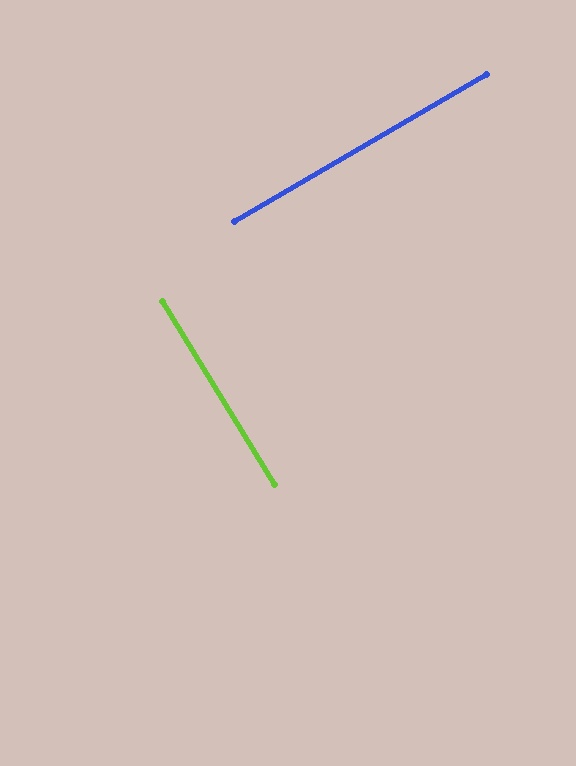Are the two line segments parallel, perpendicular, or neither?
Perpendicular — they meet at approximately 89°.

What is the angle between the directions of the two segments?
Approximately 89 degrees.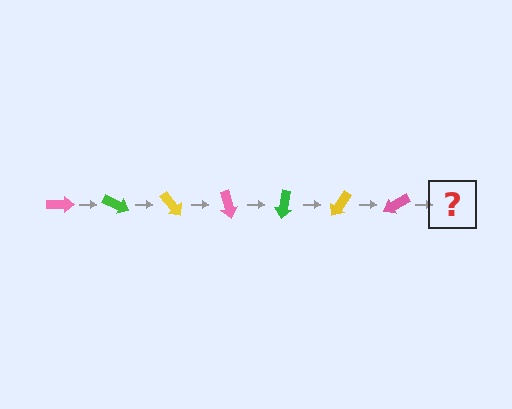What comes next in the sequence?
The next element should be a green arrow, rotated 175 degrees from the start.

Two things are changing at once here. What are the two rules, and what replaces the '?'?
The two rules are that it rotates 25 degrees each step and the color cycles through pink, green, and yellow. The '?' should be a green arrow, rotated 175 degrees from the start.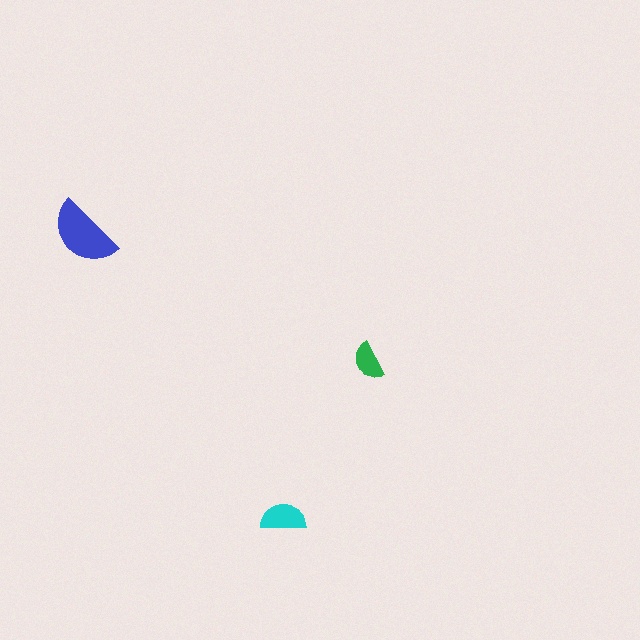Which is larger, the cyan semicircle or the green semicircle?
The cyan one.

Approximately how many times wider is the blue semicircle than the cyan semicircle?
About 1.5 times wider.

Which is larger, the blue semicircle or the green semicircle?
The blue one.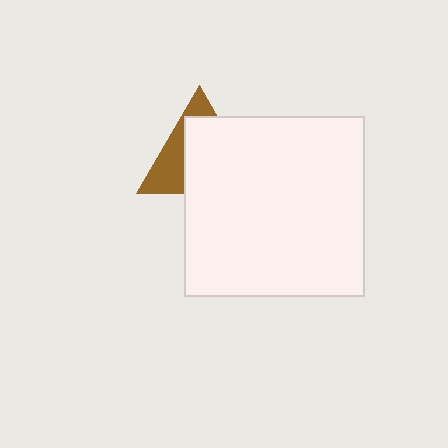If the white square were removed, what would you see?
You would see the complete brown triangle.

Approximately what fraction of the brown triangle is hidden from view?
Roughly 64% of the brown triangle is hidden behind the white square.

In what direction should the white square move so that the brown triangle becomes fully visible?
The white square should move toward the lower-right. That is the shortest direction to clear the overlap and leave the brown triangle fully visible.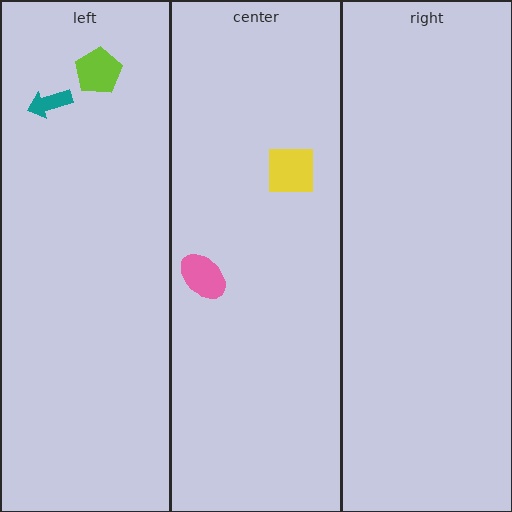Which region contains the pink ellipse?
The center region.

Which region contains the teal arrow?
The left region.